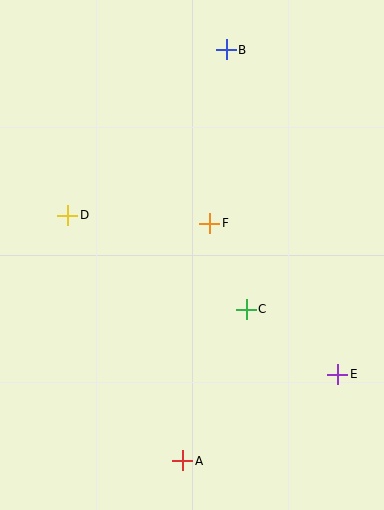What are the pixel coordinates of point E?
Point E is at (338, 374).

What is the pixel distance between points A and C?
The distance between A and C is 164 pixels.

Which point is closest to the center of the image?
Point F at (210, 223) is closest to the center.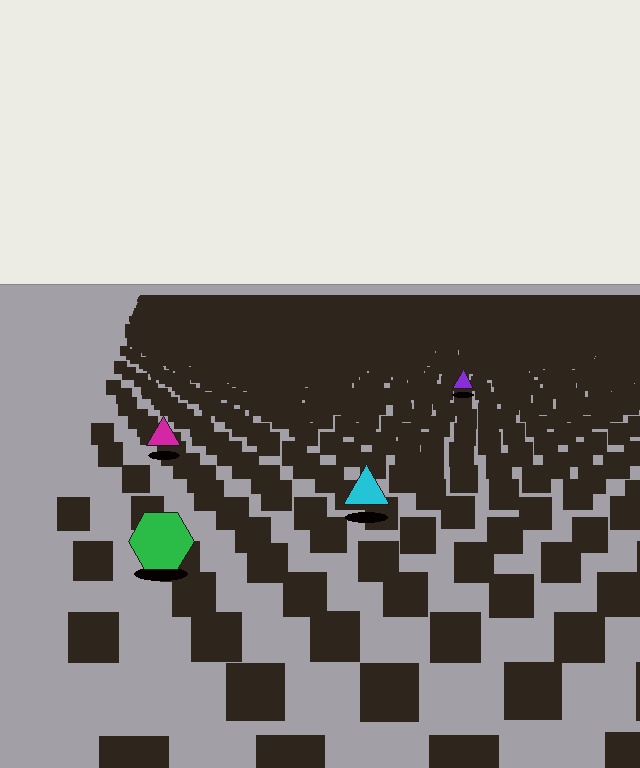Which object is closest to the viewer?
The green hexagon is closest. The texture marks near it are larger and more spread out.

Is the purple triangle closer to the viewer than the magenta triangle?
No. The magenta triangle is closer — you can tell from the texture gradient: the ground texture is coarser near it.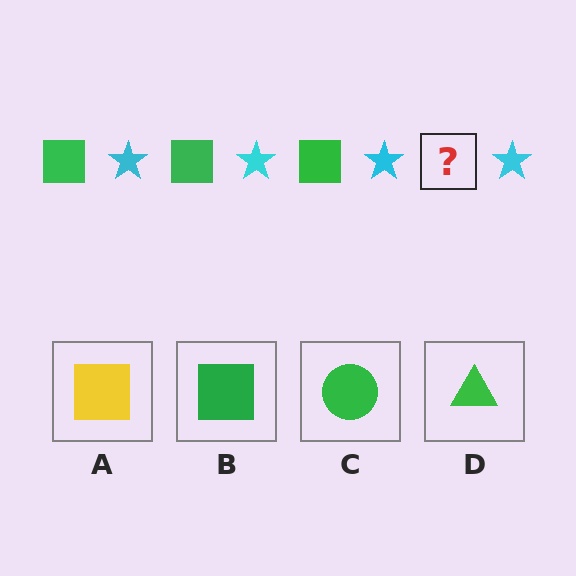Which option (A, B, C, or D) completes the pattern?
B.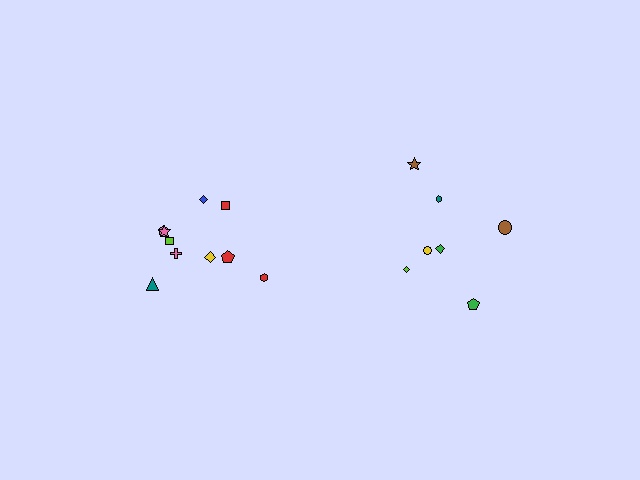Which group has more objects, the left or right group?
The left group.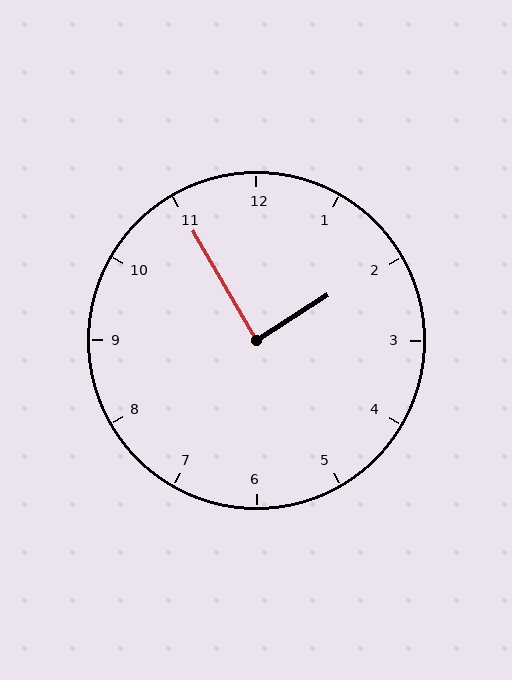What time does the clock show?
1:55.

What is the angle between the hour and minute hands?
Approximately 88 degrees.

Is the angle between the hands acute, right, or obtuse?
It is right.